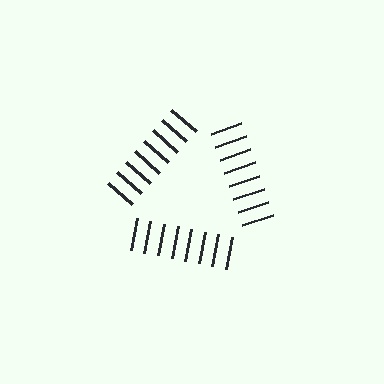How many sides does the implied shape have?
3 sides — the line-ends trace a triangle.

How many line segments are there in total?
24 — 8 along each of the 3 edges.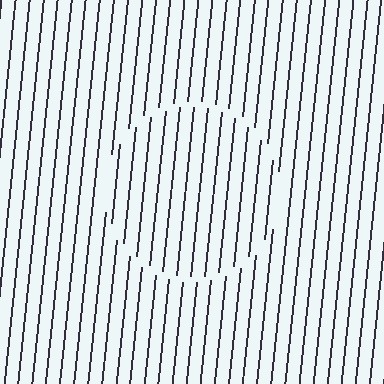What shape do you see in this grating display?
An illusory circle. The interior of the shape contains the same grating, shifted by half a period — the contour is defined by the phase discontinuity where line-ends from the inner and outer gratings abut.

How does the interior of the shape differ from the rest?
The interior of the shape contains the same grating, shifted by half a period — the contour is defined by the phase discontinuity where line-ends from the inner and outer gratings abut.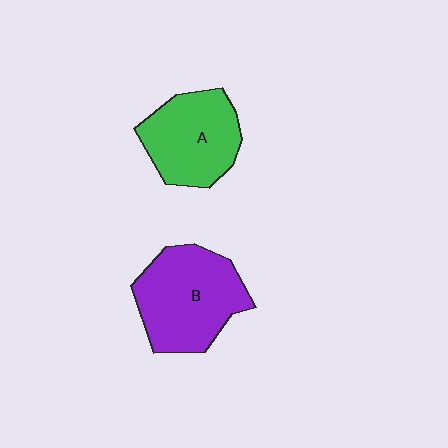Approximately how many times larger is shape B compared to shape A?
Approximately 1.2 times.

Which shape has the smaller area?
Shape A (green).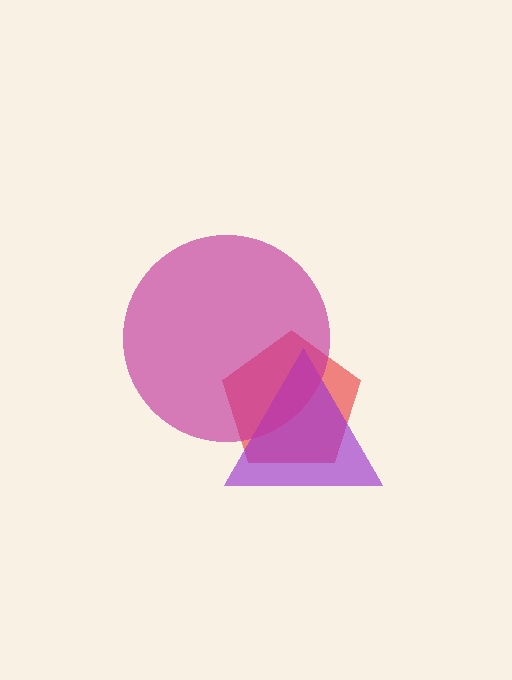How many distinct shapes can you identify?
There are 3 distinct shapes: a red pentagon, a purple triangle, a magenta circle.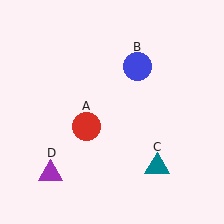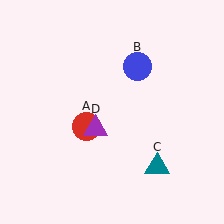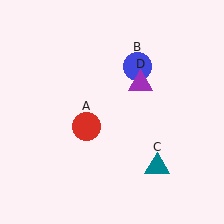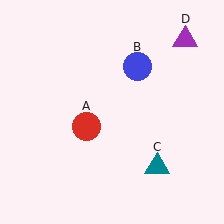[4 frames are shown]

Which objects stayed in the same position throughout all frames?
Red circle (object A) and blue circle (object B) and teal triangle (object C) remained stationary.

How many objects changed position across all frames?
1 object changed position: purple triangle (object D).